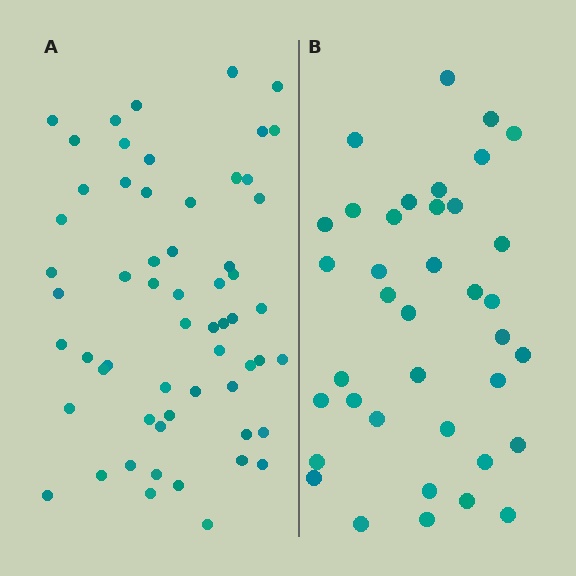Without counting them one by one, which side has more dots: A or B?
Region A (the left region) has more dots.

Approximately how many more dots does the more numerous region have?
Region A has approximately 20 more dots than region B.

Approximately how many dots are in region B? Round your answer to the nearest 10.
About 40 dots. (The exact count is 38, which rounds to 40.)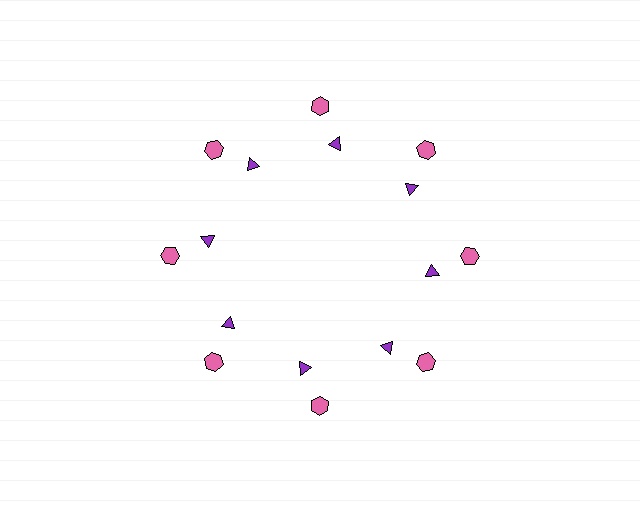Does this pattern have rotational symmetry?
Yes, this pattern has 8-fold rotational symmetry. It looks the same after rotating 45 degrees around the center.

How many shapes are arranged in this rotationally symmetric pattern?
There are 16 shapes, arranged in 8 groups of 2.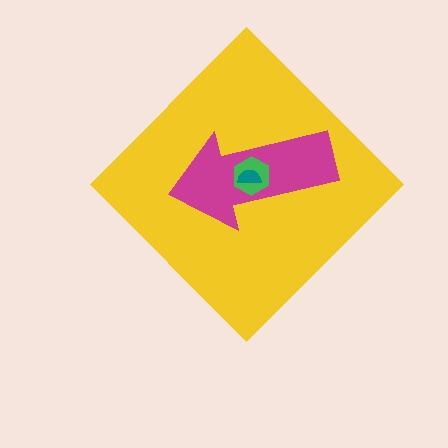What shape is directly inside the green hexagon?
The teal semicircle.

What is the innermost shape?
The teal semicircle.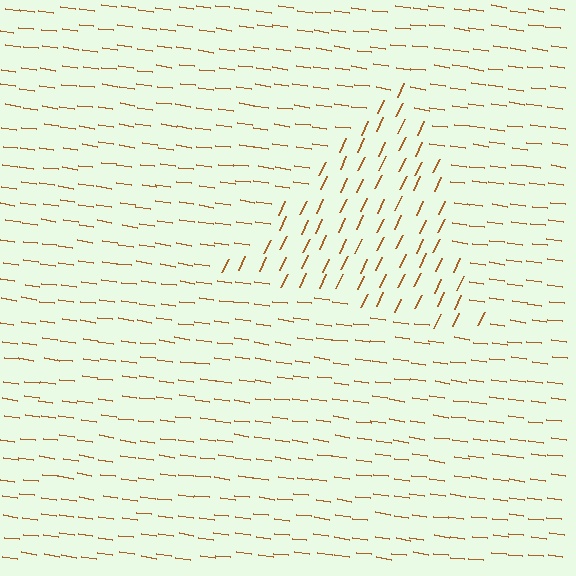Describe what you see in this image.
The image is filled with small brown line segments. A triangle region in the image has lines oriented differently from the surrounding lines, creating a visible texture boundary.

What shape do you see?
I see a triangle.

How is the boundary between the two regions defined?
The boundary is defined purely by a change in line orientation (approximately 72 degrees difference). All lines are the same color and thickness.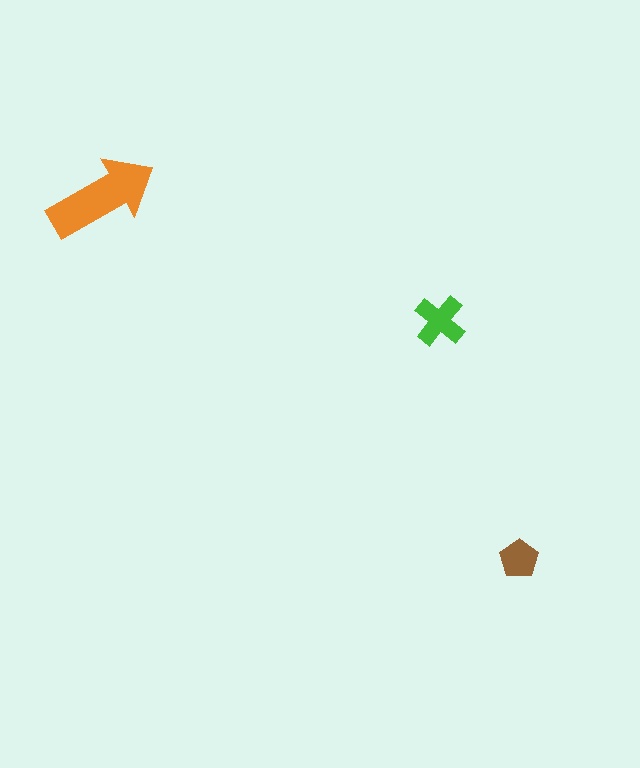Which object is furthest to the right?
The brown pentagon is rightmost.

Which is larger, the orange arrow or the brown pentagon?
The orange arrow.